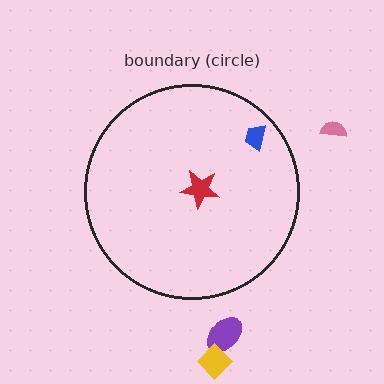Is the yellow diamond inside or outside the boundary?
Outside.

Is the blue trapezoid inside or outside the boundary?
Inside.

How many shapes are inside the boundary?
2 inside, 3 outside.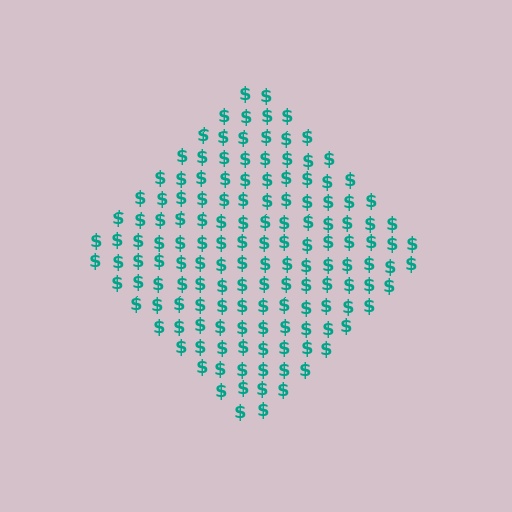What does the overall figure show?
The overall figure shows a diamond.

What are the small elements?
The small elements are dollar signs.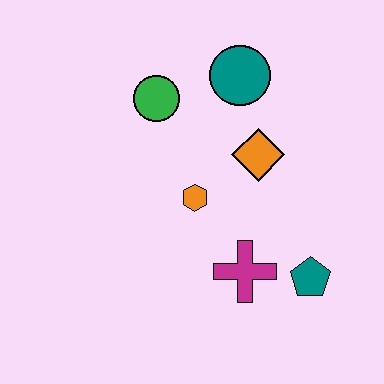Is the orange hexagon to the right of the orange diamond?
No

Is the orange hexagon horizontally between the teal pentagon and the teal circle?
No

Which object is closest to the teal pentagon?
The magenta cross is closest to the teal pentagon.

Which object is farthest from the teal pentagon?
The green circle is farthest from the teal pentagon.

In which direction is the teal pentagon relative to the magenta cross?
The teal pentagon is to the right of the magenta cross.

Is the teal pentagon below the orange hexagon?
Yes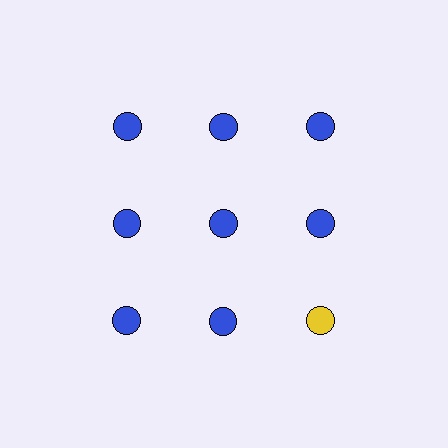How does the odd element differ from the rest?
It has a different color: yellow instead of blue.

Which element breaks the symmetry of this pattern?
The yellow circle in the third row, center column breaks the symmetry. All other shapes are blue circles.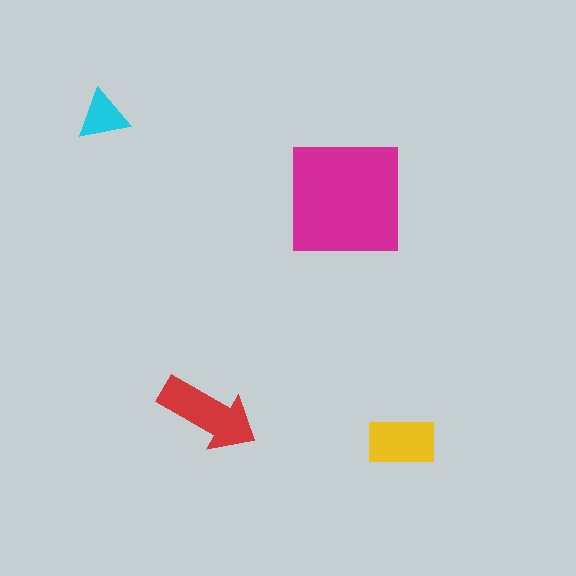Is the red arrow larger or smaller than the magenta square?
Smaller.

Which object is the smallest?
The cyan triangle.